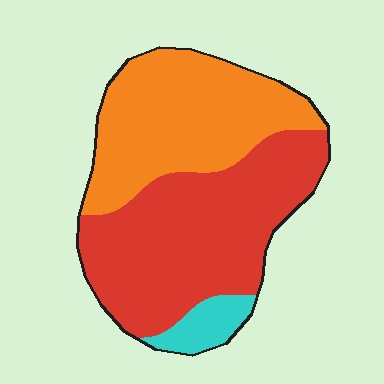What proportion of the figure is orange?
Orange covers roughly 40% of the figure.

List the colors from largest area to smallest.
From largest to smallest: red, orange, cyan.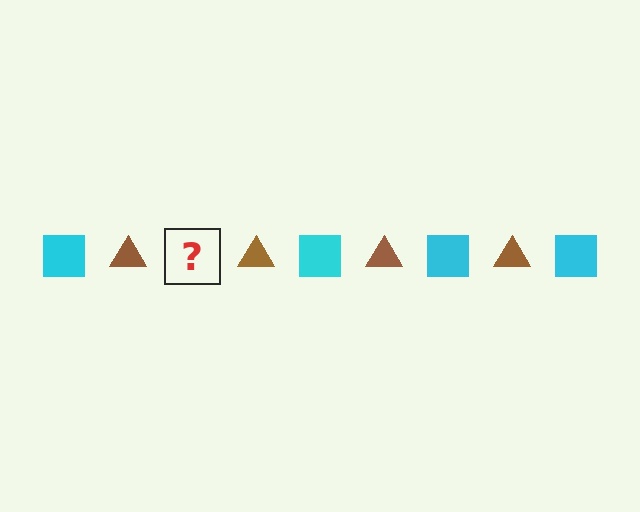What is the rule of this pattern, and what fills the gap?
The rule is that the pattern alternates between cyan square and brown triangle. The gap should be filled with a cyan square.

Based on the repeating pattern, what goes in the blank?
The blank should be a cyan square.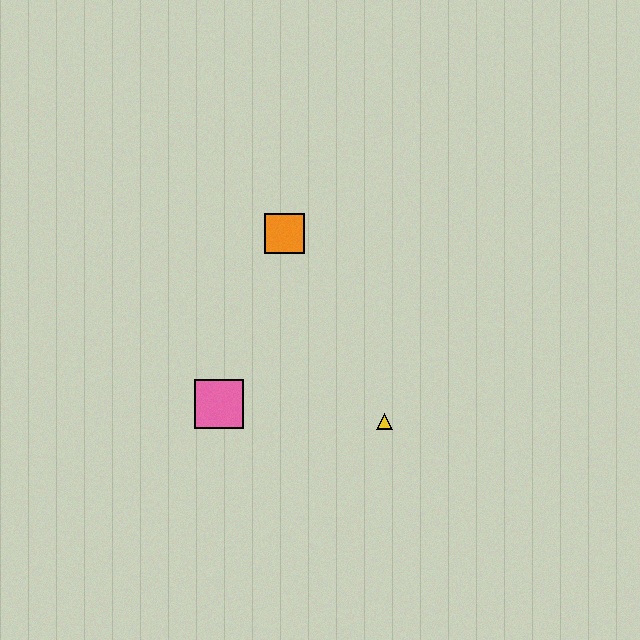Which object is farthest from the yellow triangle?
The orange square is farthest from the yellow triangle.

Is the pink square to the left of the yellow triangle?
Yes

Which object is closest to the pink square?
The yellow triangle is closest to the pink square.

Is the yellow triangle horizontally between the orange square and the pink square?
No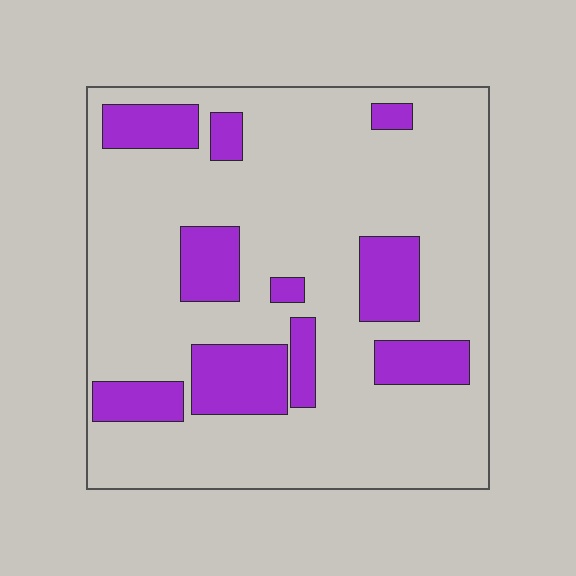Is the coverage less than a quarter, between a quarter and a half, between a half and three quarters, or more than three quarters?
Less than a quarter.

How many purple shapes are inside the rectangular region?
10.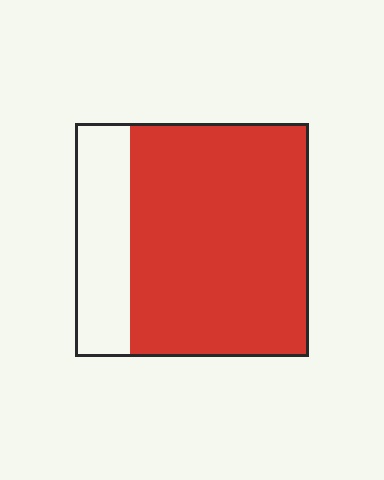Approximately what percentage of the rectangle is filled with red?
Approximately 75%.